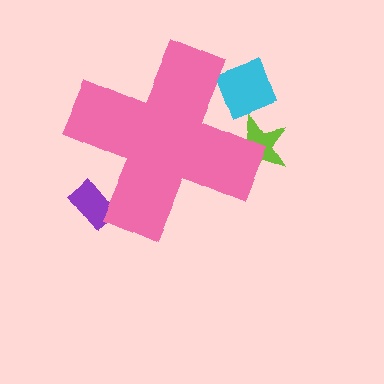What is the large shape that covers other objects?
A pink cross.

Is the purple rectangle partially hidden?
Yes, the purple rectangle is partially hidden behind the pink cross.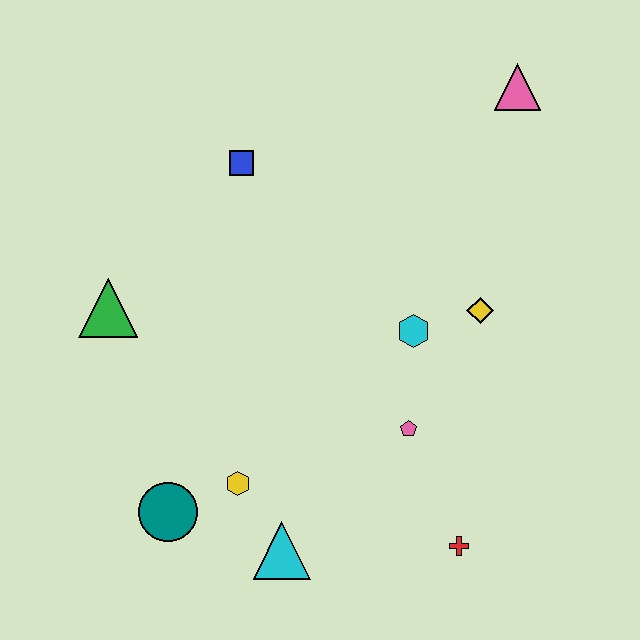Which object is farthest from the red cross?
The pink triangle is farthest from the red cross.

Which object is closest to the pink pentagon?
The cyan hexagon is closest to the pink pentagon.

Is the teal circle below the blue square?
Yes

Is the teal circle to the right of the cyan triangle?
No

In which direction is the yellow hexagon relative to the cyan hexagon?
The yellow hexagon is to the left of the cyan hexagon.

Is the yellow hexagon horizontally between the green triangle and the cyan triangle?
Yes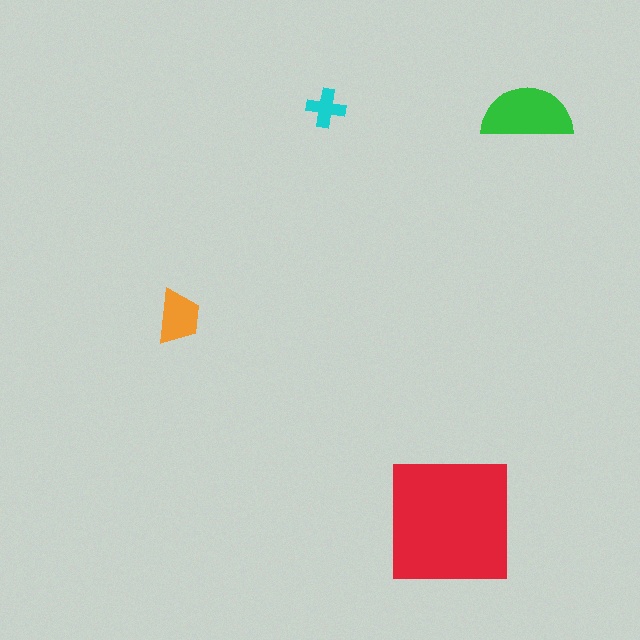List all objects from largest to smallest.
The red square, the green semicircle, the orange trapezoid, the cyan cross.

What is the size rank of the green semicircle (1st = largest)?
2nd.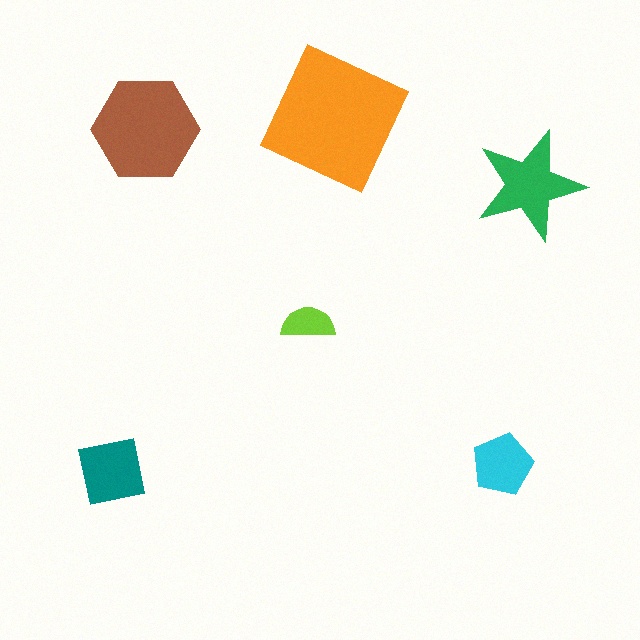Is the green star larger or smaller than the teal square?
Larger.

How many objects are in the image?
There are 6 objects in the image.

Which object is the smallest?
The lime semicircle.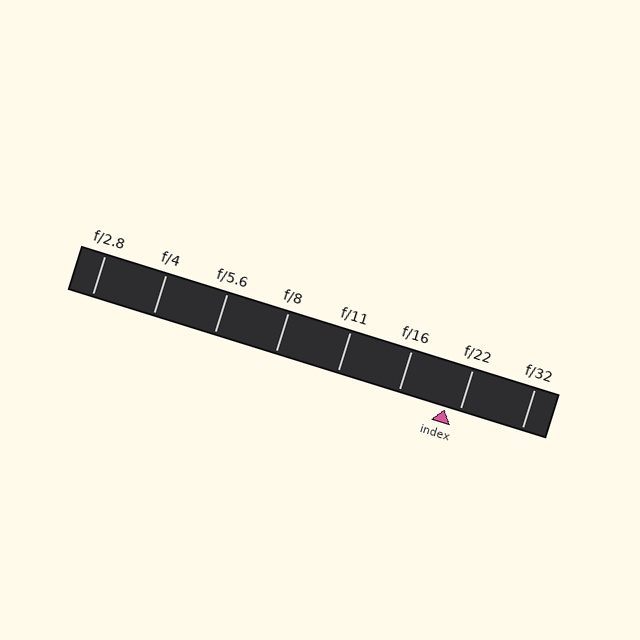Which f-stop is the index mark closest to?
The index mark is closest to f/22.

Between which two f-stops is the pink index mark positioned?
The index mark is between f/16 and f/22.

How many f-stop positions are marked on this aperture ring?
There are 8 f-stop positions marked.